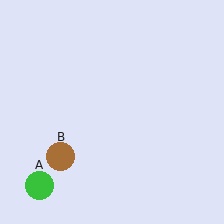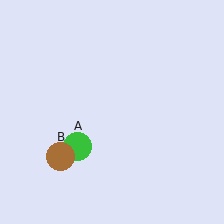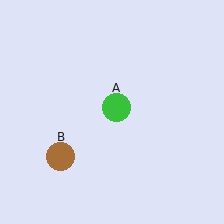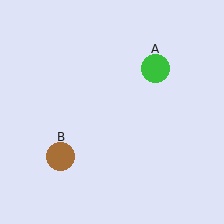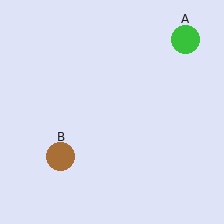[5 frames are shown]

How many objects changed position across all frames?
1 object changed position: green circle (object A).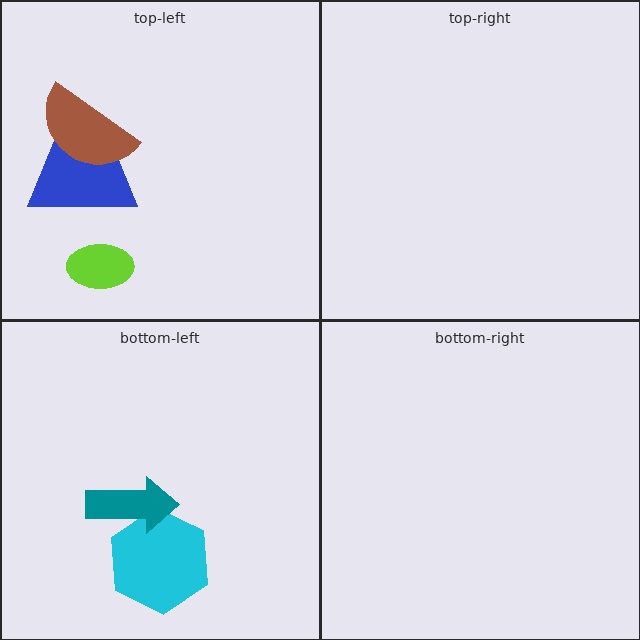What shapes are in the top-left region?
The blue trapezoid, the brown semicircle, the lime ellipse.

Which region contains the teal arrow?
The bottom-left region.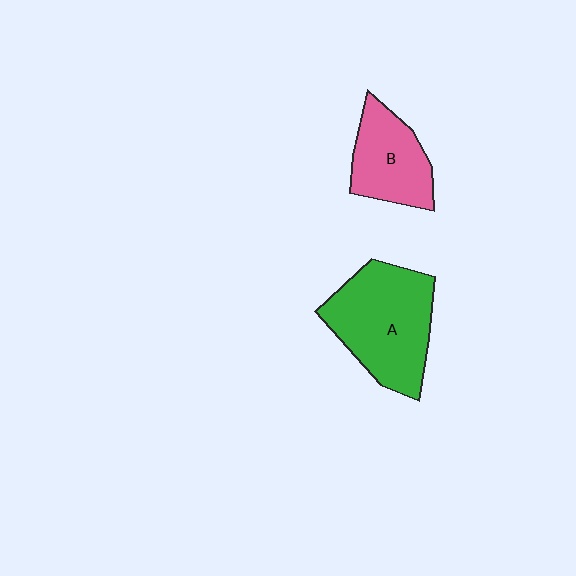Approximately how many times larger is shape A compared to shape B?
Approximately 1.6 times.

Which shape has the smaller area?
Shape B (pink).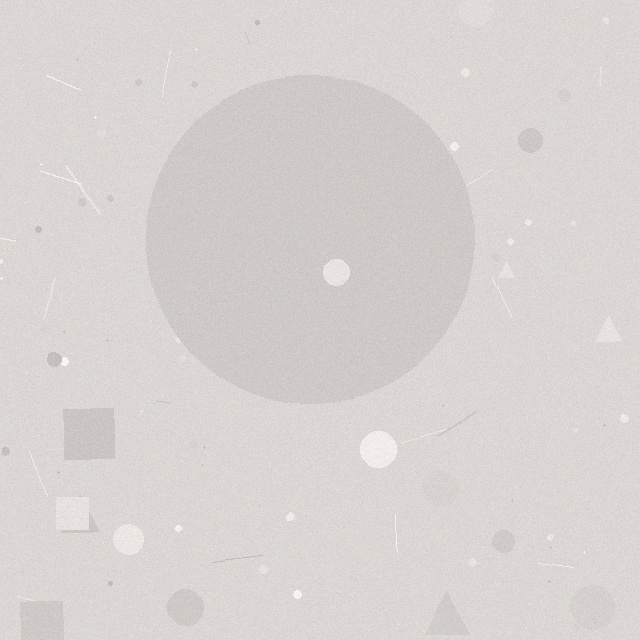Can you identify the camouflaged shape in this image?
The camouflaged shape is a circle.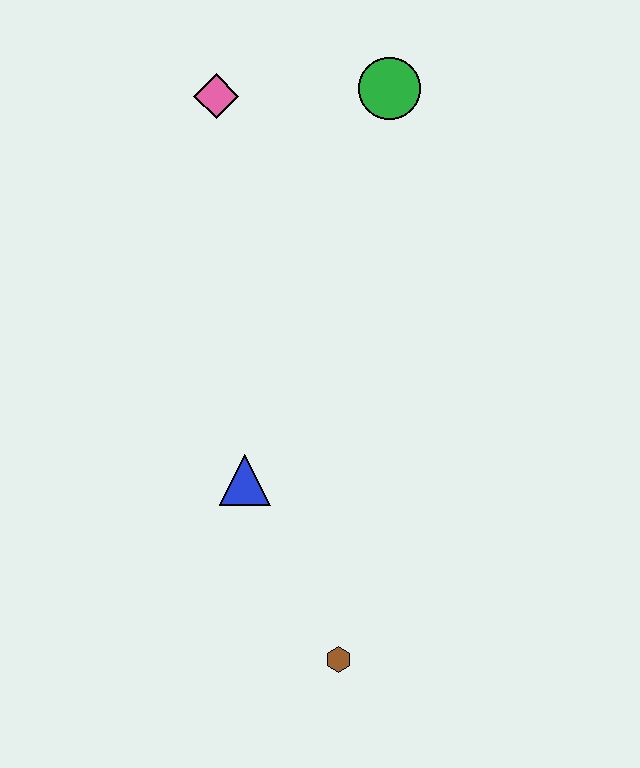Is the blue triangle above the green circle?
No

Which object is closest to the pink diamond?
The green circle is closest to the pink diamond.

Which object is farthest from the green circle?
The brown hexagon is farthest from the green circle.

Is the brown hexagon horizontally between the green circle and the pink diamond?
Yes